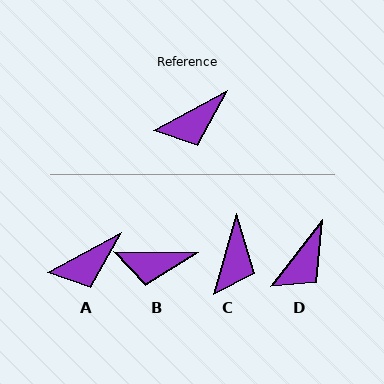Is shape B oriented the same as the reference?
No, it is off by about 29 degrees.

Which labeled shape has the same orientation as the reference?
A.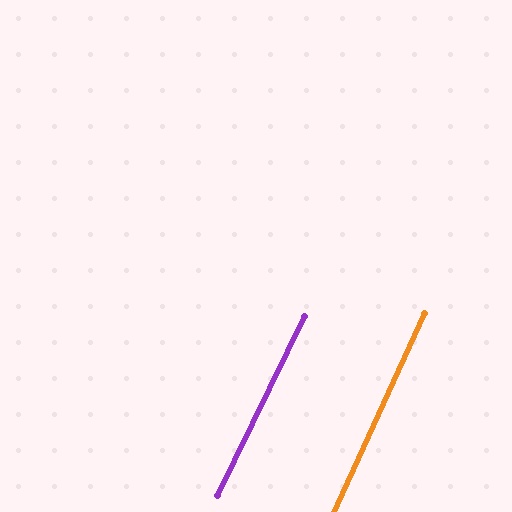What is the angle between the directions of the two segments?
Approximately 2 degrees.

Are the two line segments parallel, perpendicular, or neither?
Parallel — their directions differ by only 1.6°.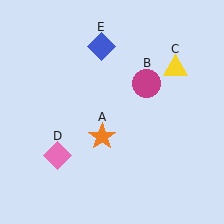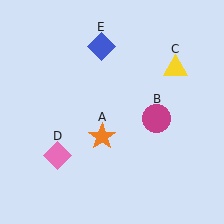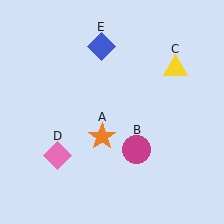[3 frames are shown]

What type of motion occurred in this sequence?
The magenta circle (object B) rotated clockwise around the center of the scene.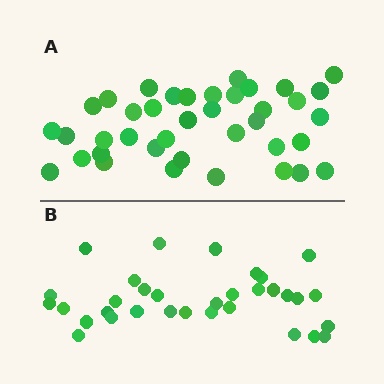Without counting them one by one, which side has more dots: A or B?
Region A (the top region) has more dots.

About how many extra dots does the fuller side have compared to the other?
Region A has about 6 more dots than region B.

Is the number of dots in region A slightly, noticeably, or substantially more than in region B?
Region A has only slightly more — the two regions are fairly close. The ratio is roughly 1.2 to 1.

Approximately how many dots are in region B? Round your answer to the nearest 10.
About 30 dots. (The exact count is 33, which rounds to 30.)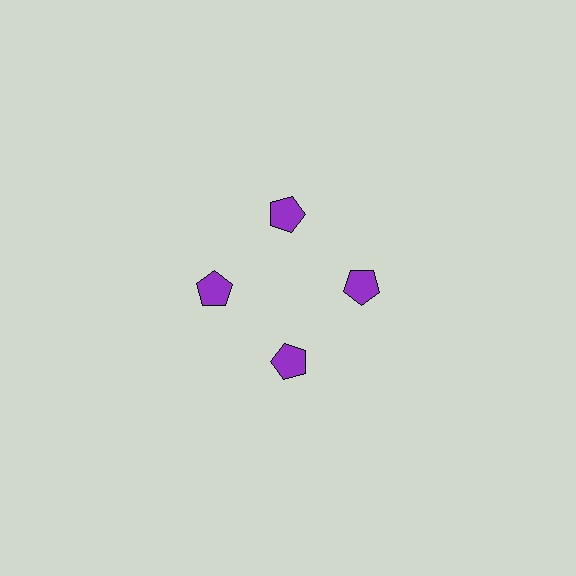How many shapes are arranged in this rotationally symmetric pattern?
There are 4 shapes, arranged in 4 groups of 1.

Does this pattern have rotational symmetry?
Yes, this pattern has 4-fold rotational symmetry. It looks the same after rotating 90 degrees around the center.